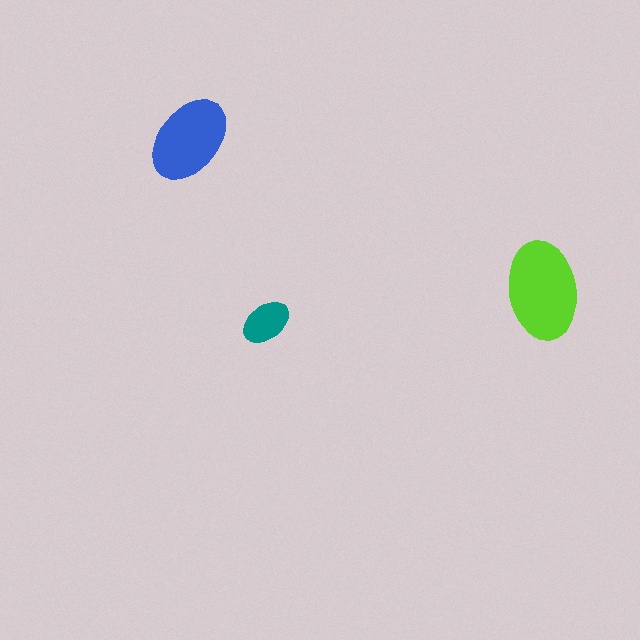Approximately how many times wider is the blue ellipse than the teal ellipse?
About 2 times wider.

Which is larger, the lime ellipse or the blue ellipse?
The lime one.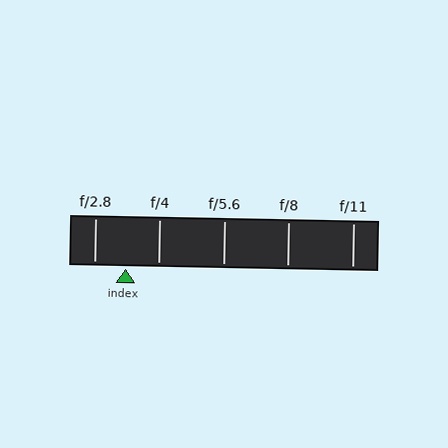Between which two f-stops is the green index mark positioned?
The index mark is between f/2.8 and f/4.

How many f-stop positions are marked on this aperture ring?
There are 5 f-stop positions marked.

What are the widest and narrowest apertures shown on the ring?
The widest aperture shown is f/2.8 and the narrowest is f/11.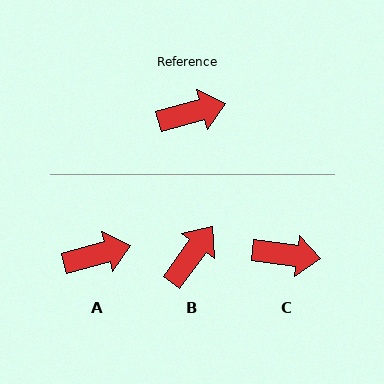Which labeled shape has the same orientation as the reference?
A.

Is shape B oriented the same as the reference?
No, it is off by about 38 degrees.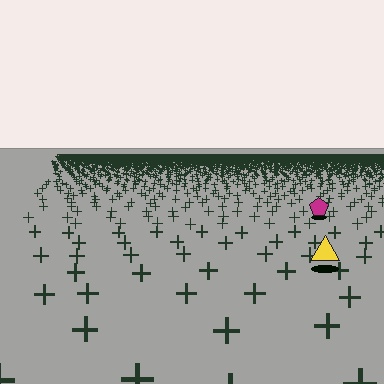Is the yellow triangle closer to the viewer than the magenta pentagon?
Yes. The yellow triangle is closer — you can tell from the texture gradient: the ground texture is coarser near it.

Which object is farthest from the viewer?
The magenta pentagon is farthest from the viewer. It appears smaller and the ground texture around it is denser.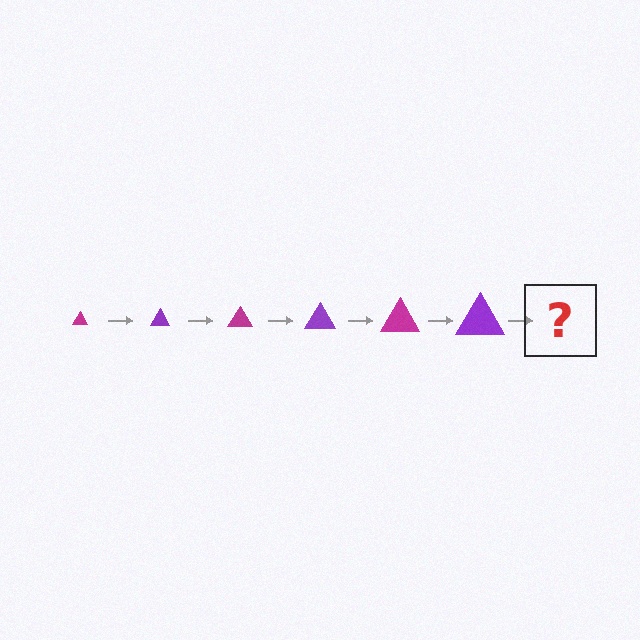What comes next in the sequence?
The next element should be a magenta triangle, larger than the previous one.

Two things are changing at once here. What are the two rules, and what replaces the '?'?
The two rules are that the triangle grows larger each step and the color cycles through magenta and purple. The '?' should be a magenta triangle, larger than the previous one.